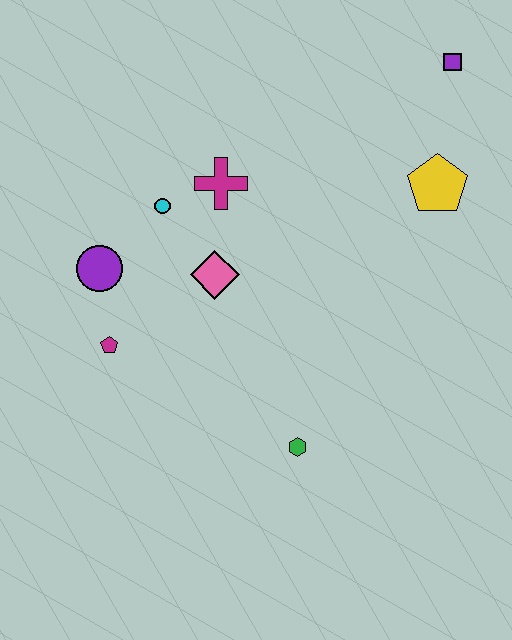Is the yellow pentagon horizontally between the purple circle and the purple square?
Yes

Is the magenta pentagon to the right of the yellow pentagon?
No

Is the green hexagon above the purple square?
No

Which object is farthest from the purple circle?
The purple square is farthest from the purple circle.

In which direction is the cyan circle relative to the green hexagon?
The cyan circle is above the green hexagon.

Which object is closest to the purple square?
The yellow pentagon is closest to the purple square.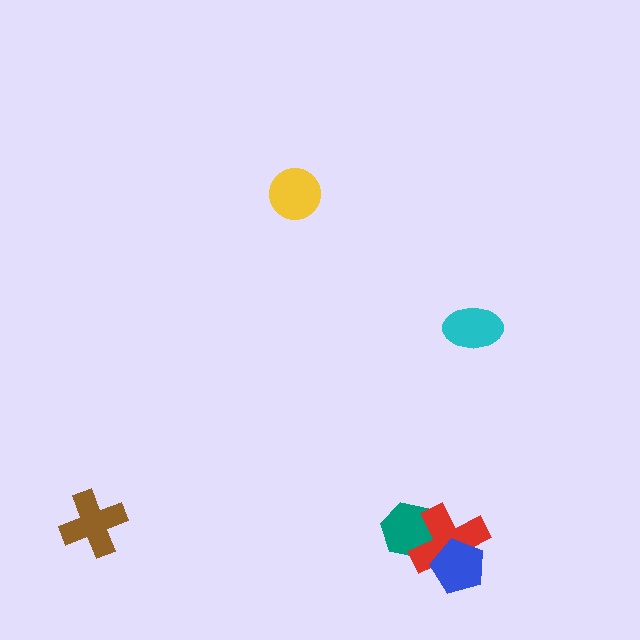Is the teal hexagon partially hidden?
Yes, it is partially covered by another shape.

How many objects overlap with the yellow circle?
0 objects overlap with the yellow circle.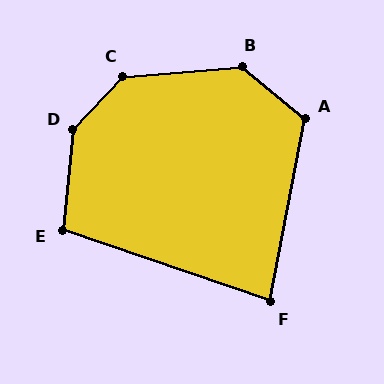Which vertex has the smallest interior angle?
F, at approximately 82 degrees.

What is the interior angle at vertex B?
Approximately 136 degrees (obtuse).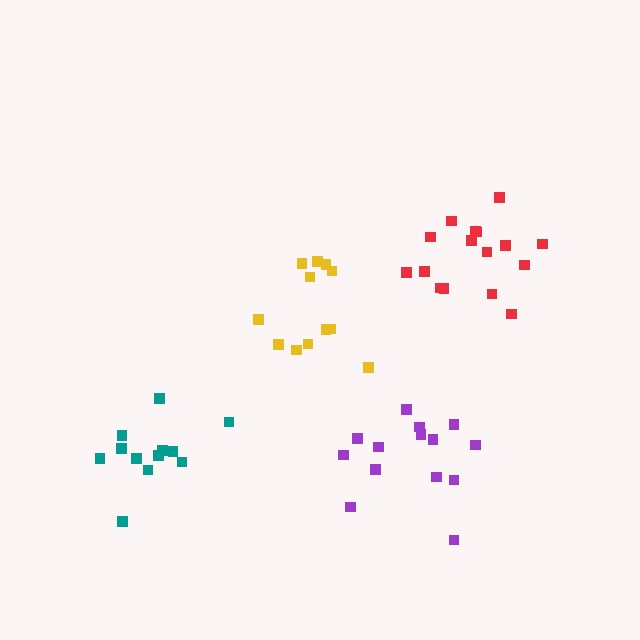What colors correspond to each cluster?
The clusters are colored: red, purple, yellow, teal.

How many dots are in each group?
Group 1: 16 dots, Group 2: 14 dots, Group 3: 12 dots, Group 4: 12 dots (54 total).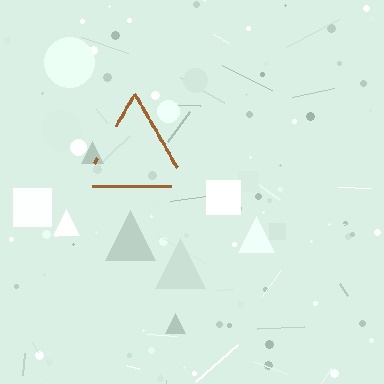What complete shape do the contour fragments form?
The contour fragments form a triangle.